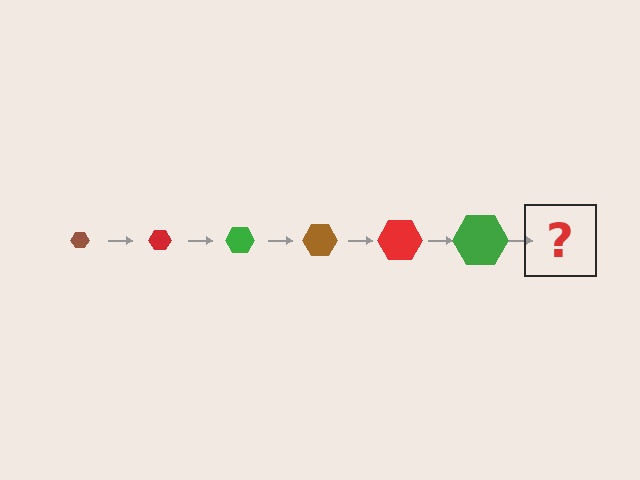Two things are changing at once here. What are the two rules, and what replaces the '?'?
The two rules are that the hexagon grows larger each step and the color cycles through brown, red, and green. The '?' should be a brown hexagon, larger than the previous one.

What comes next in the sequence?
The next element should be a brown hexagon, larger than the previous one.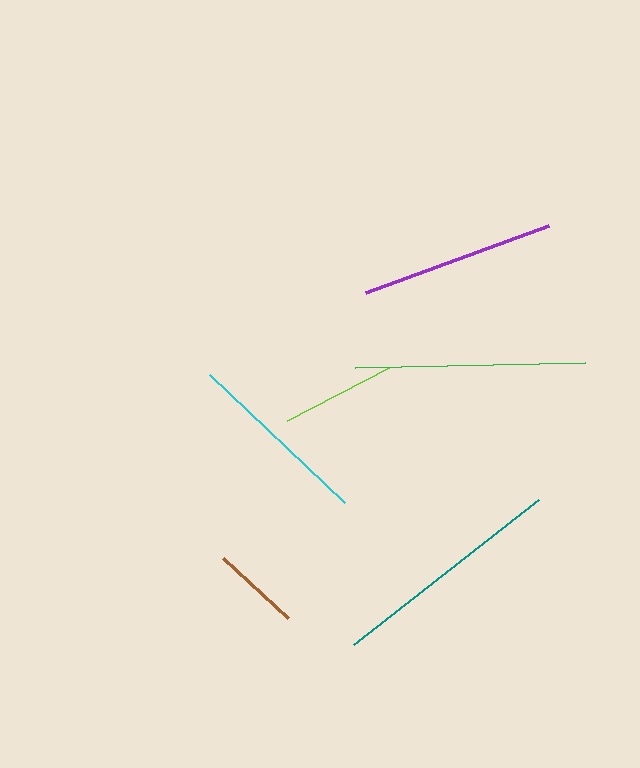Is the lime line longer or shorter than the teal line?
The teal line is longer than the lime line.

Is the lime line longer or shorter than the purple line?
The purple line is longer than the lime line.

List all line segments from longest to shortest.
From longest to shortest: teal, green, purple, cyan, lime, brown.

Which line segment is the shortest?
The brown line is the shortest at approximately 89 pixels.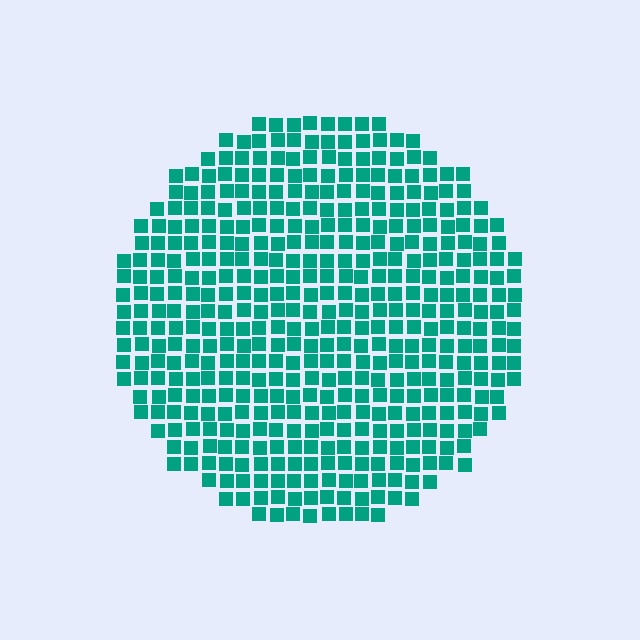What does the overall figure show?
The overall figure shows a circle.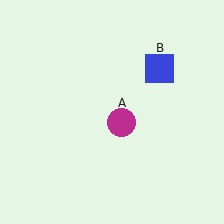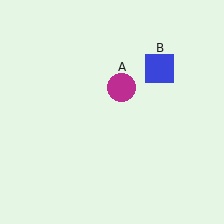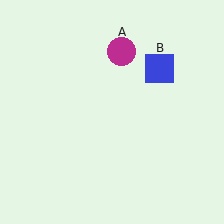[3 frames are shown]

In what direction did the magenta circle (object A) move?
The magenta circle (object A) moved up.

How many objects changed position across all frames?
1 object changed position: magenta circle (object A).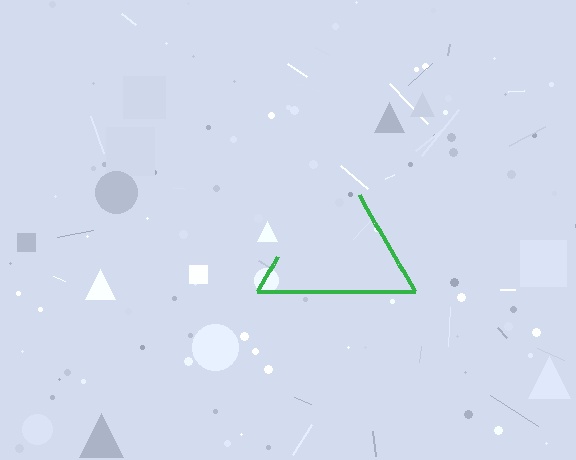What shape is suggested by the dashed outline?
The dashed outline suggests a triangle.